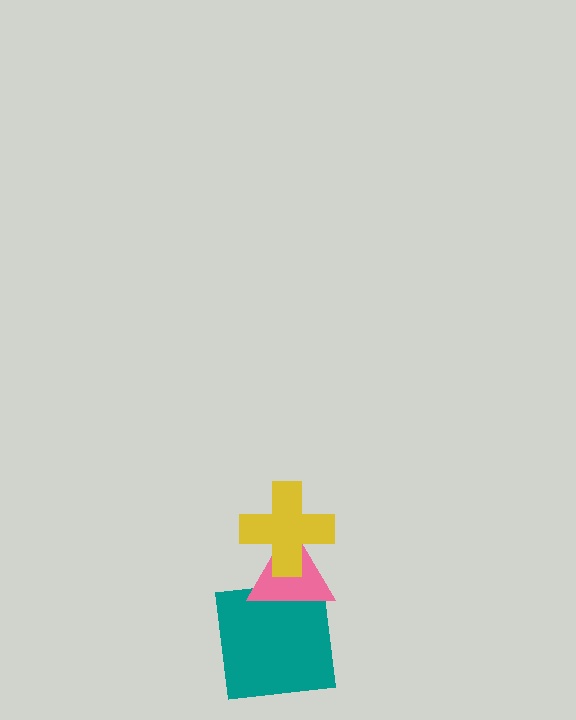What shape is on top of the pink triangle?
The yellow cross is on top of the pink triangle.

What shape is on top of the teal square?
The pink triangle is on top of the teal square.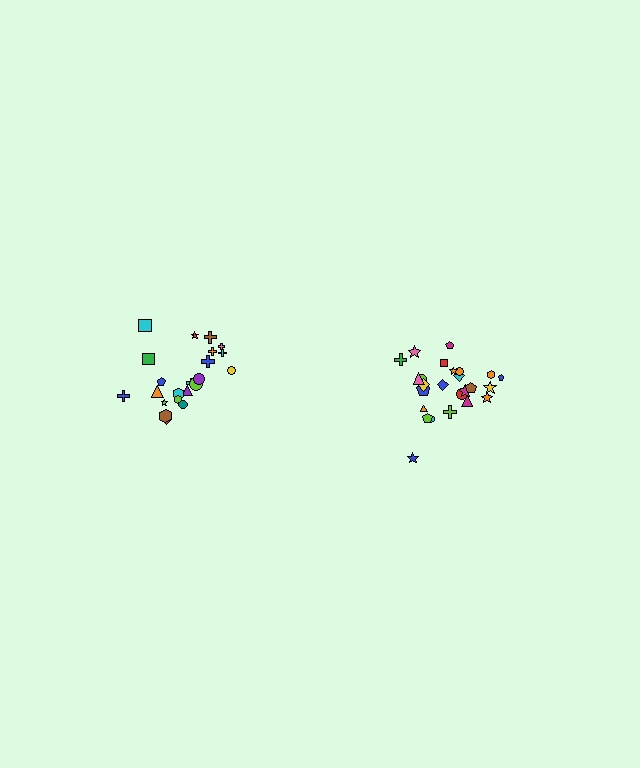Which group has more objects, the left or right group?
The right group.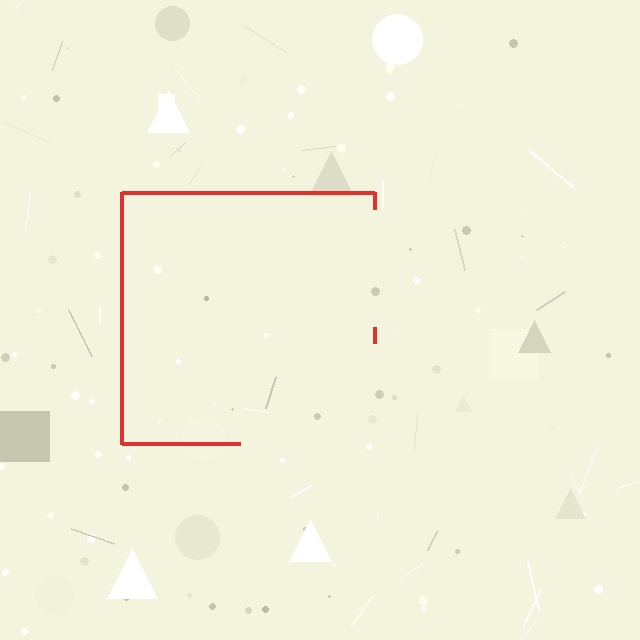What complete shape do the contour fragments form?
The contour fragments form a square.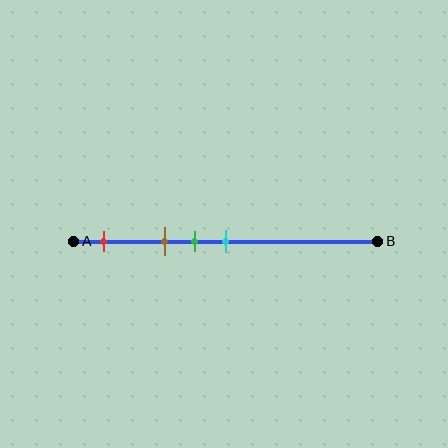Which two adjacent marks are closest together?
The green and cyan marks are the closest adjacent pair.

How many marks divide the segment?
There are 4 marks dividing the segment.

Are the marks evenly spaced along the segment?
No, the marks are not evenly spaced.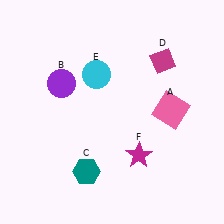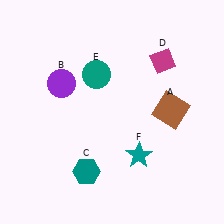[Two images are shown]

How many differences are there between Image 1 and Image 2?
There are 3 differences between the two images.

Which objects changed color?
A changed from pink to brown. E changed from cyan to teal. F changed from magenta to teal.